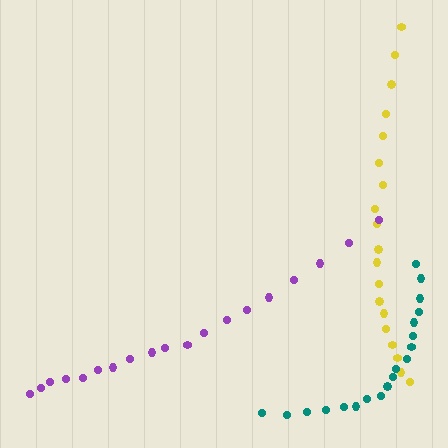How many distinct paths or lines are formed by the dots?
There are 3 distinct paths.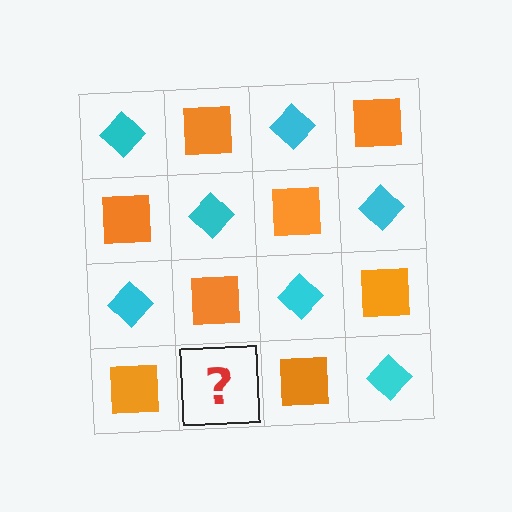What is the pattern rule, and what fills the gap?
The rule is that it alternates cyan diamond and orange square in a checkerboard pattern. The gap should be filled with a cyan diamond.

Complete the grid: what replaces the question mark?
The question mark should be replaced with a cyan diamond.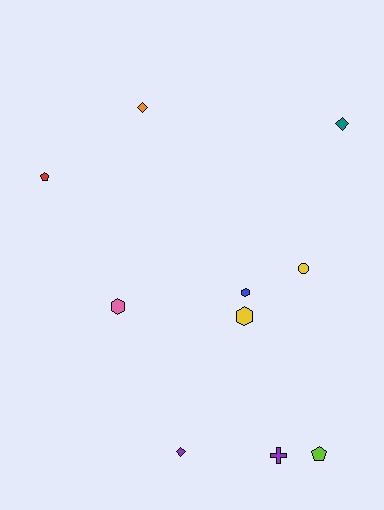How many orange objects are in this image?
There is 1 orange object.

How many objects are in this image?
There are 10 objects.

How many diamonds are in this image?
There are 3 diamonds.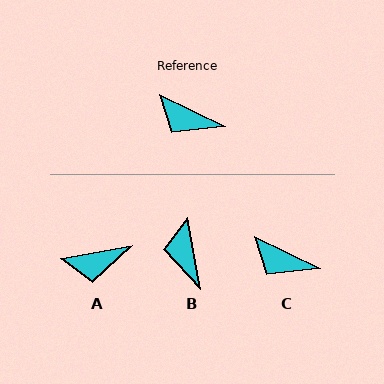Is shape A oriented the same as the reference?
No, it is off by about 36 degrees.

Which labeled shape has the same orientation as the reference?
C.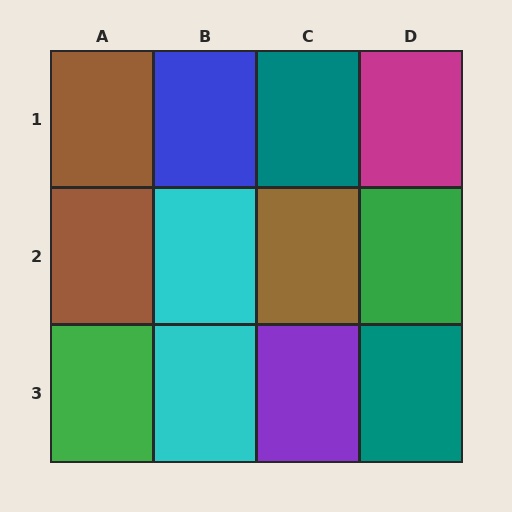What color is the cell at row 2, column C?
Brown.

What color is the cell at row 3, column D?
Teal.